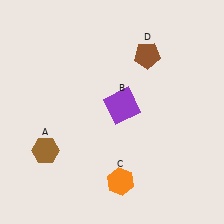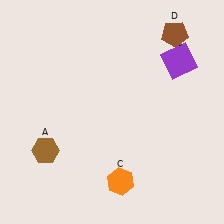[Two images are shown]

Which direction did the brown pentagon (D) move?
The brown pentagon (D) moved right.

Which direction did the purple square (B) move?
The purple square (B) moved right.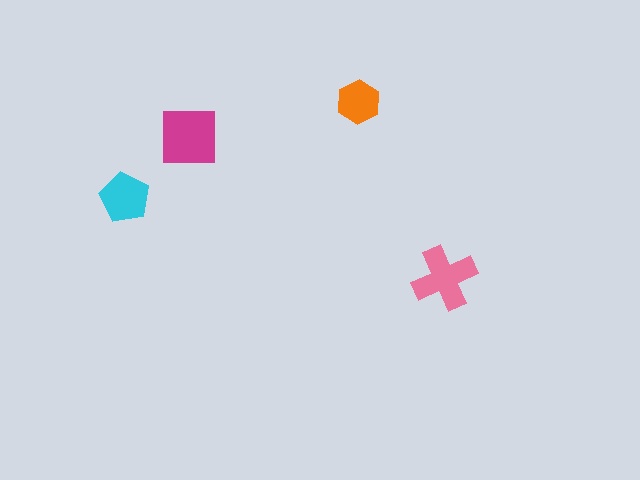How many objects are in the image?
There are 4 objects in the image.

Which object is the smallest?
The orange hexagon.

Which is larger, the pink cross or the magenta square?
The magenta square.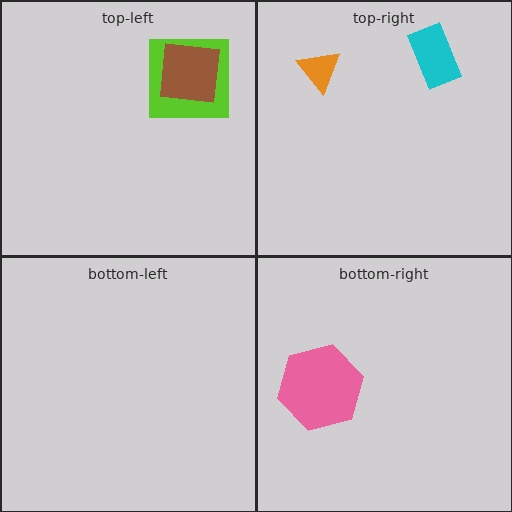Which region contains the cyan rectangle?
The top-right region.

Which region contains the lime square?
The top-left region.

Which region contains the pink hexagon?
The bottom-right region.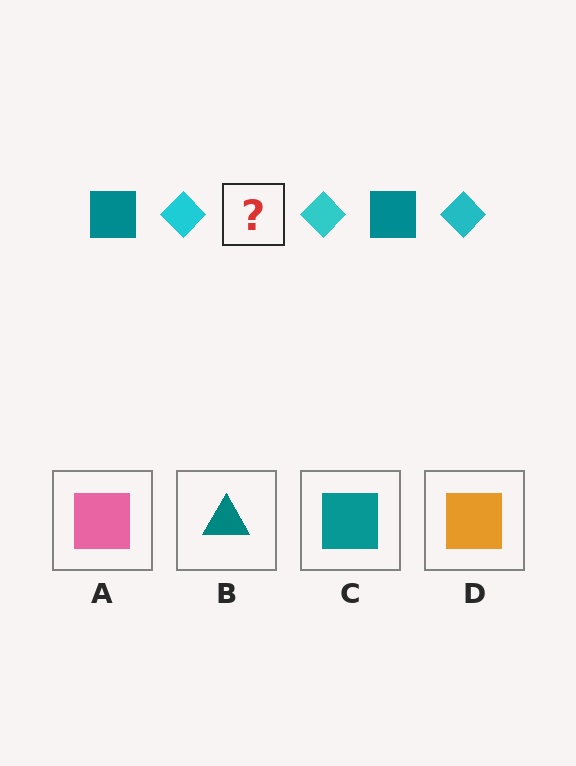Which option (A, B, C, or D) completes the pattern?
C.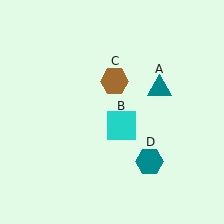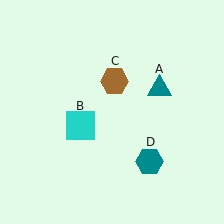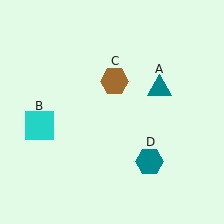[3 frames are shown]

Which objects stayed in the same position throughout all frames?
Teal triangle (object A) and brown hexagon (object C) and teal hexagon (object D) remained stationary.